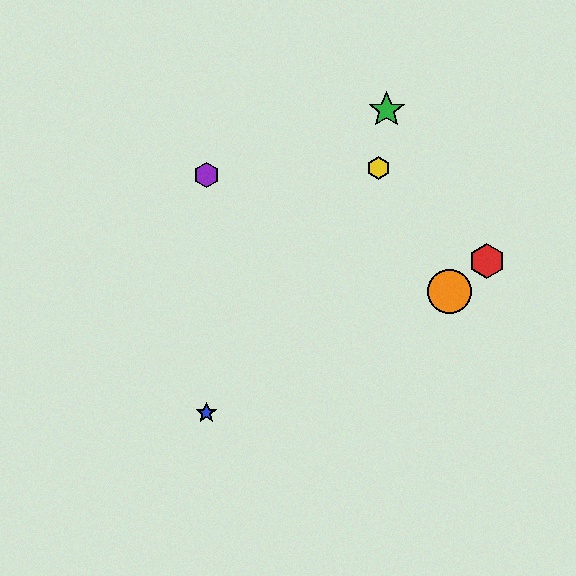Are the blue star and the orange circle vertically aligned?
No, the blue star is at x≈206 and the orange circle is at x≈449.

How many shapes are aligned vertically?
2 shapes (the blue star, the purple hexagon) are aligned vertically.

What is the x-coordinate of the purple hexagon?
The purple hexagon is at x≈206.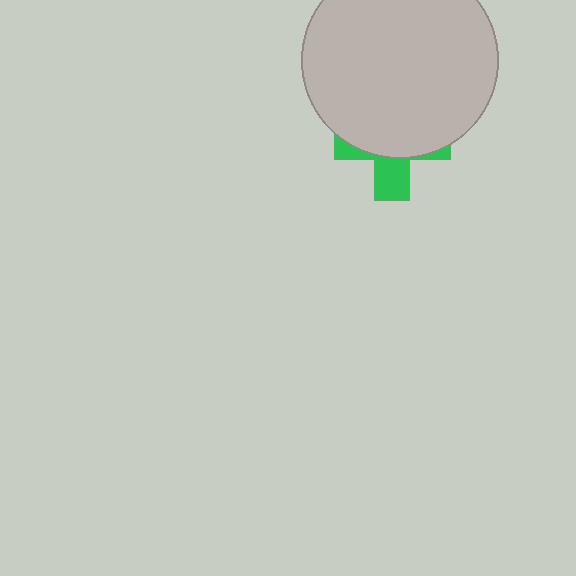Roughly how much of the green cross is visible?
A small part of it is visible (roughly 32%).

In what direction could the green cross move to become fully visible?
The green cross could move down. That would shift it out from behind the light gray circle entirely.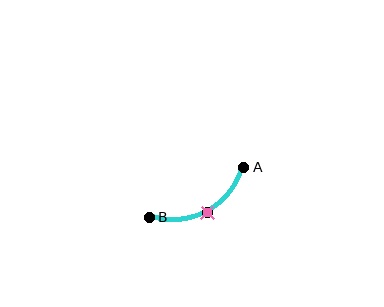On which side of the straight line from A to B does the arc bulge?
The arc bulges below the straight line connecting A and B.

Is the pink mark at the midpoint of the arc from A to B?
Yes. The pink mark lies on the arc at equal arc-length from both A and B — it is the arc midpoint.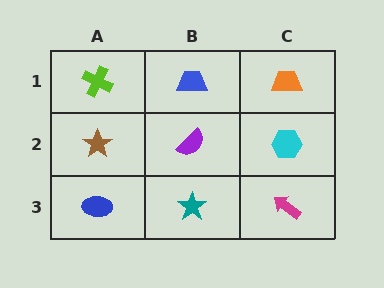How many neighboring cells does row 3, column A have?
2.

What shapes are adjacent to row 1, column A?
A brown star (row 2, column A), a blue trapezoid (row 1, column B).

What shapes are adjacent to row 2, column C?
An orange trapezoid (row 1, column C), a magenta arrow (row 3, column C), a purple semicircle (row 2, column B).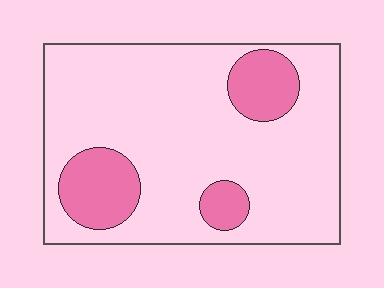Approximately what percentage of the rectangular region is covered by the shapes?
Approximately 20%.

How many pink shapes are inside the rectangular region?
3.